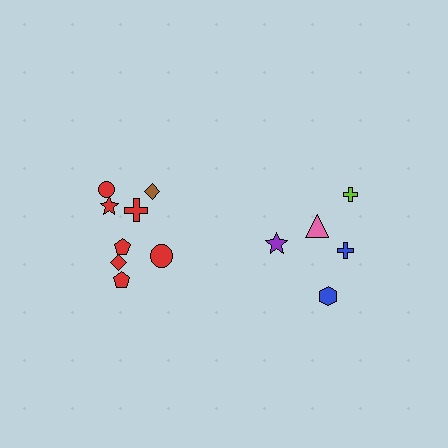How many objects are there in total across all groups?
There are 13 objects.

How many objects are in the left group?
There are 8 objects.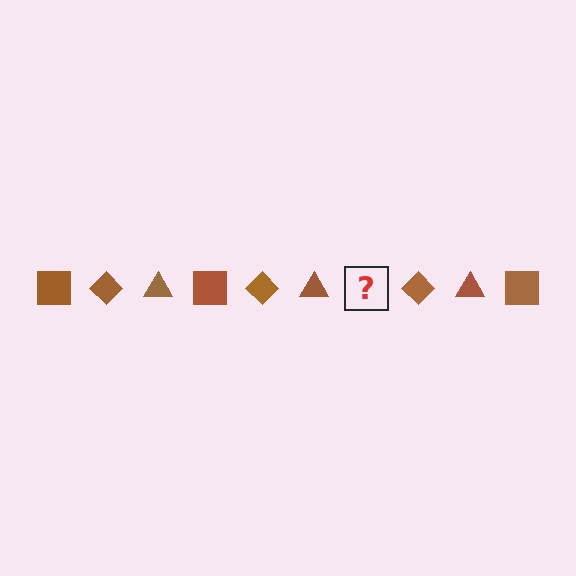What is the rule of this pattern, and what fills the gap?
The rule is that the pattern cycles through square, diamond, triangle shapes in brown. The gap should be filled with a brown square.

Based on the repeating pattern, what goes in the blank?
The blank should be a brown square.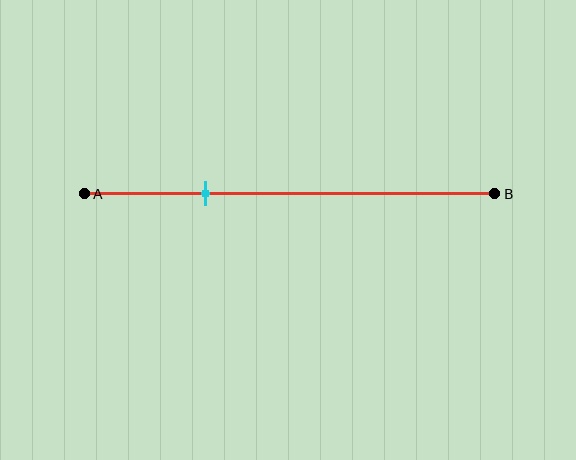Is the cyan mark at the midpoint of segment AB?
No, the mark is at about 30% from A, not at the 50% midpoint.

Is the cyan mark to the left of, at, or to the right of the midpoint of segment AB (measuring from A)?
The cyan mark is to the left of the midpoint of segment AB.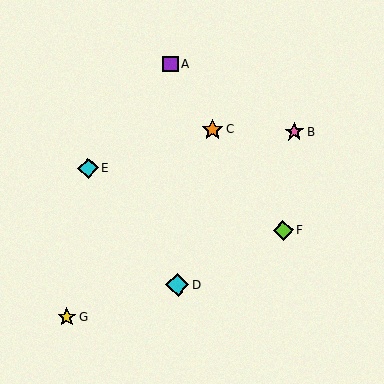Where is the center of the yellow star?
The center of the yellow star is at (67, 317).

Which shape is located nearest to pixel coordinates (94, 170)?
The cyan diamond (labeled E) at (88, 168) is nearest to that location.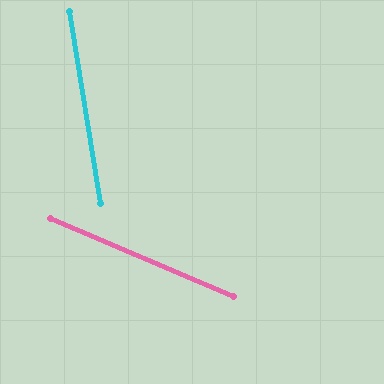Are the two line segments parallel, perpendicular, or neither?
Neither parallel nor perpendicular — they differ by about 58°.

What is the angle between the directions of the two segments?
Approximately 58 degrees.